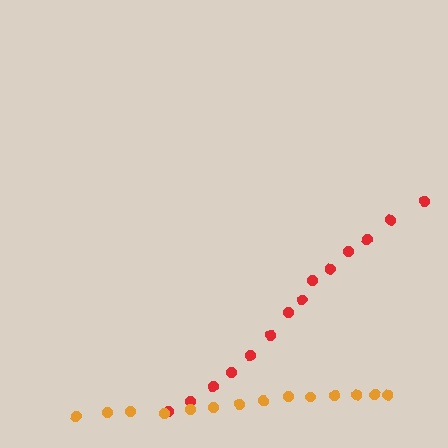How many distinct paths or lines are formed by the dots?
There are 2 distinct paths.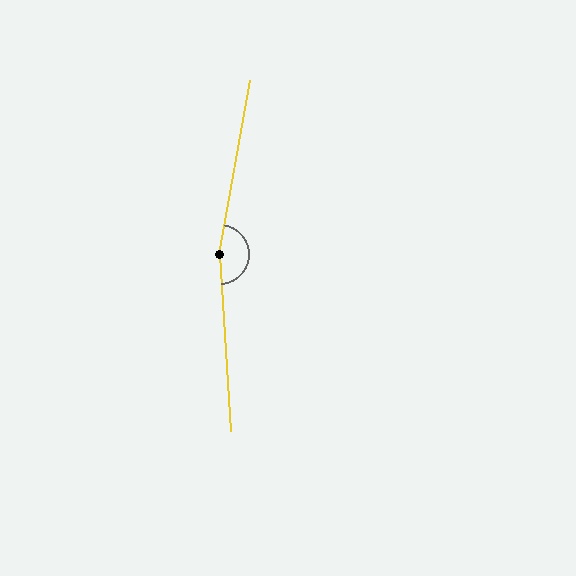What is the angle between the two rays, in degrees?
Approximately 166 degrees.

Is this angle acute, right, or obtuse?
It is obtuse.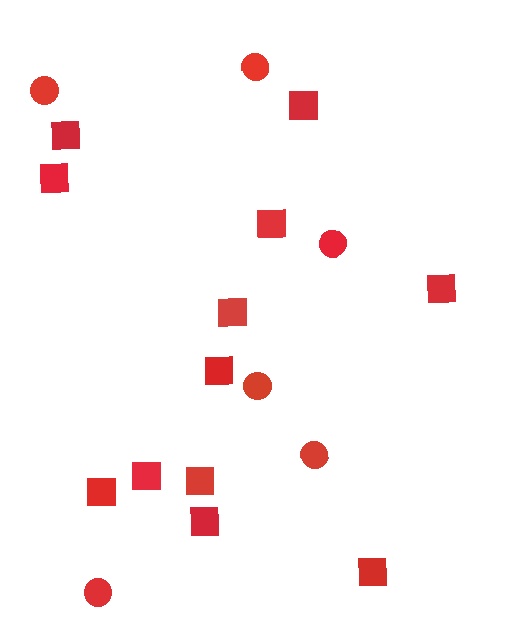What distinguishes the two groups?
There are 2 groups: one group of squares (12) and one group of circles (6).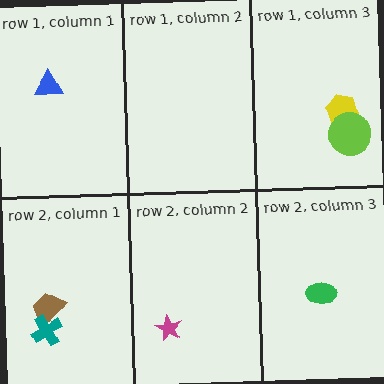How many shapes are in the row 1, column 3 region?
2.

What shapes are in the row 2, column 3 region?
The green ellipse.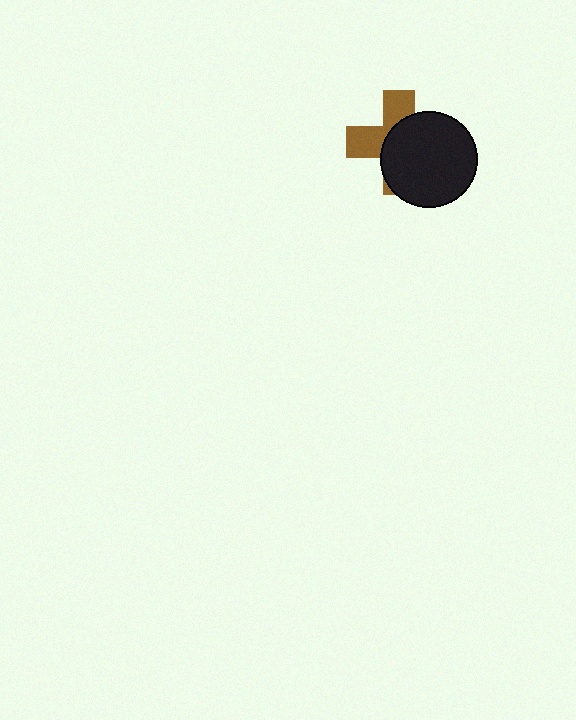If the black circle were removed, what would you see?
You would see the complete brown cross.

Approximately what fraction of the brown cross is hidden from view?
Roughly 59% of the brown cross is hidden behind the black circle.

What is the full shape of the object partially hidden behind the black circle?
The partially hidden object is a brown cross.